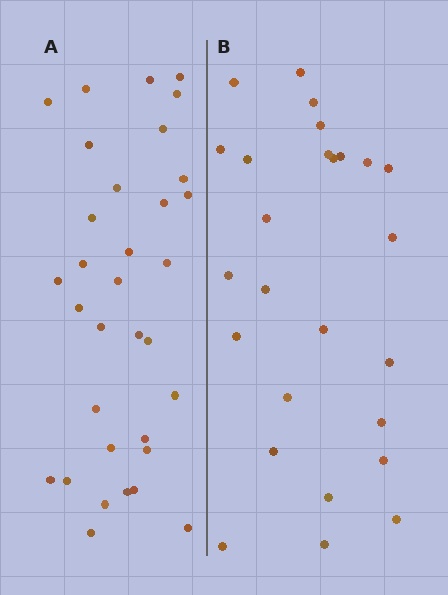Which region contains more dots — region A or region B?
Region A (the left region) has more dots.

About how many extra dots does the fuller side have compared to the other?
Region A has roughly 8 or so more dots than region B.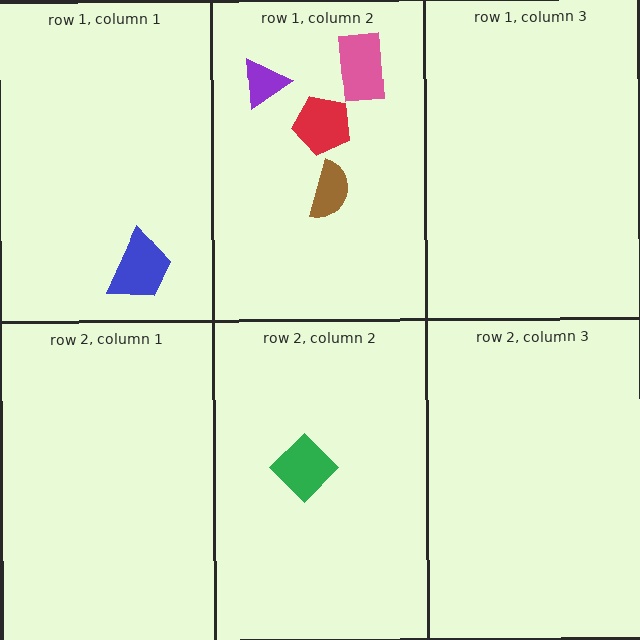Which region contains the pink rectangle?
The row 1, column 2 region.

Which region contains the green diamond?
The row 2, column 2 region.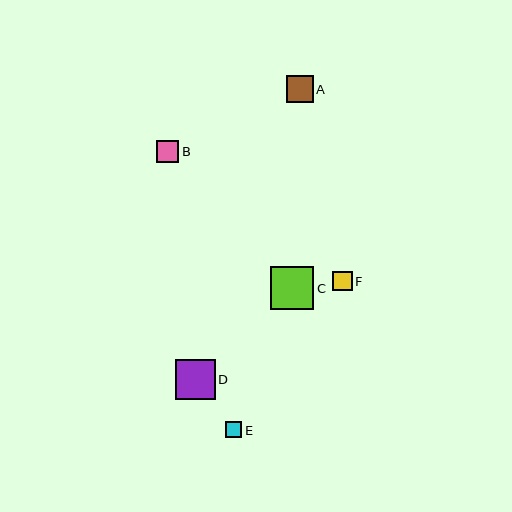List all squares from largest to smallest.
From largest to smallest: C, D, A, B, F, E.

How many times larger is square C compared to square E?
Square C is approximately 2.7 times the size of square E.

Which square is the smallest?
Square E is the smallest with a size of approximately 16 pixels.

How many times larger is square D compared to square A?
Square D is approximately 1.5 times the size of square A.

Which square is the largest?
Square C is the largest with a size of approximately 43 pixels.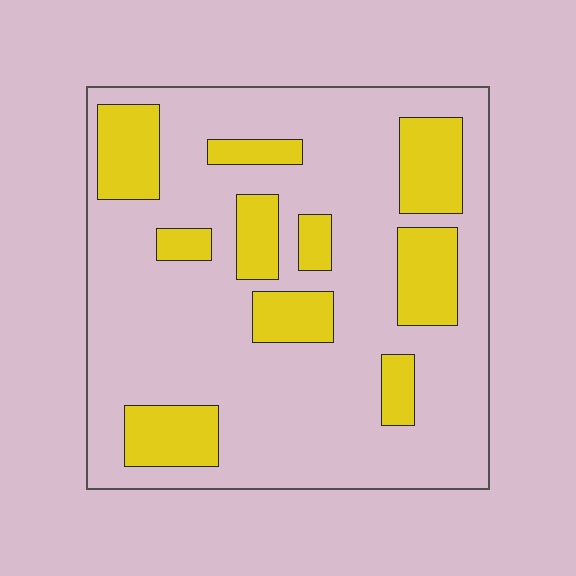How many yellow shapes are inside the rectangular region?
10.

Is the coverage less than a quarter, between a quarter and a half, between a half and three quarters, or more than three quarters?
Between a quarter and a half.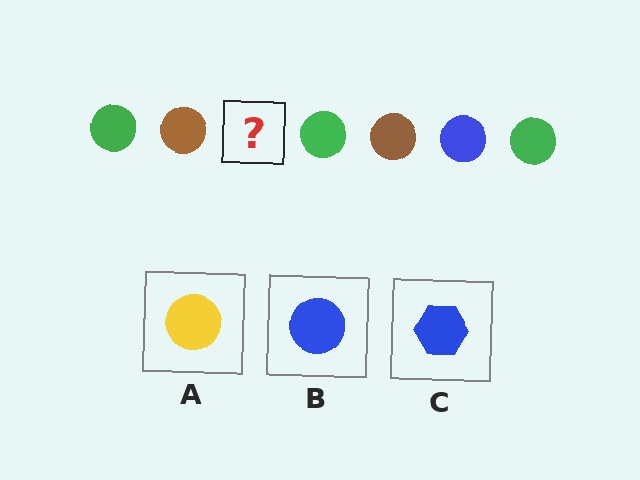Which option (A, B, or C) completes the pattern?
B.